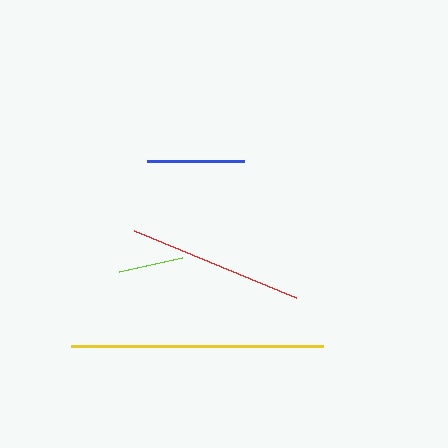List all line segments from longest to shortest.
From longest to shortest: yellow, red, blue, lime.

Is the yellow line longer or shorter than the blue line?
The yellow line is longer than the blue line.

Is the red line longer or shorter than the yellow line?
The yellow line is longer than the red line.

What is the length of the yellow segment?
The yellow segment is approximately 252 pixels long.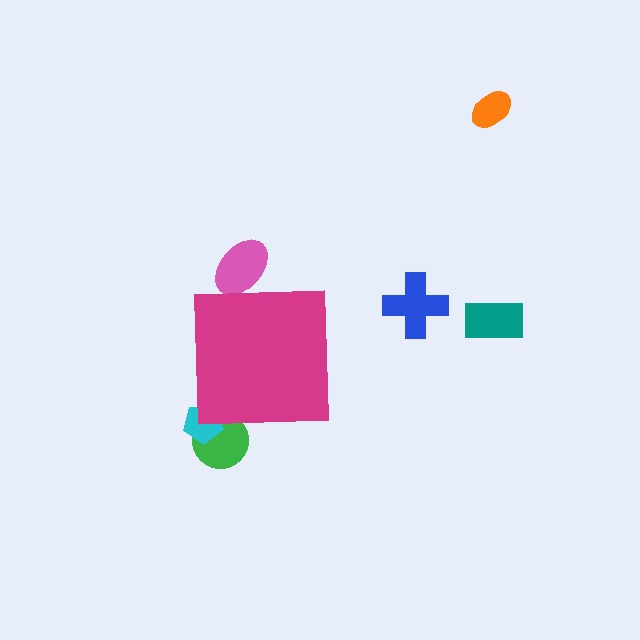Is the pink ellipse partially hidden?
Yes, the pink ellipse is partially hidden behind the magenta square.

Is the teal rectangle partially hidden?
No, the teal rectangle is fully visible.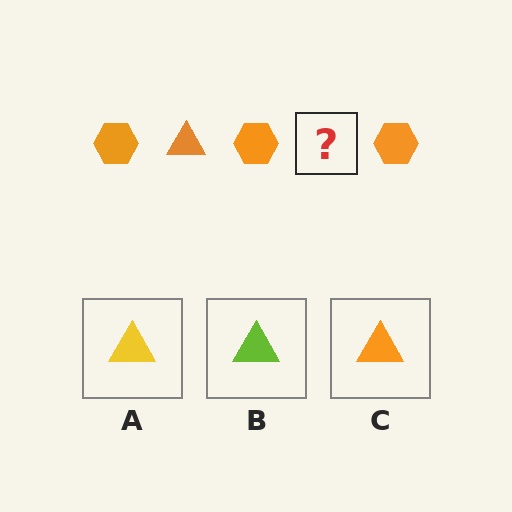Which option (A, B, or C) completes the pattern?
C.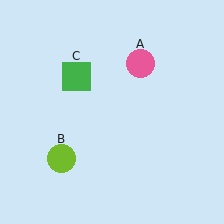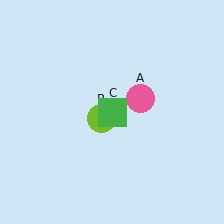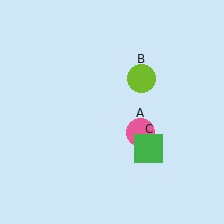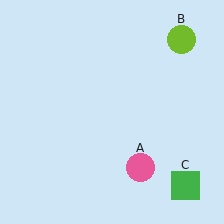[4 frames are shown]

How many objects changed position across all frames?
3 objects changed position: pink circle (object A), lime circle (object B), green square (object C).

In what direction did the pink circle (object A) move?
The pink circle (object A) moved down.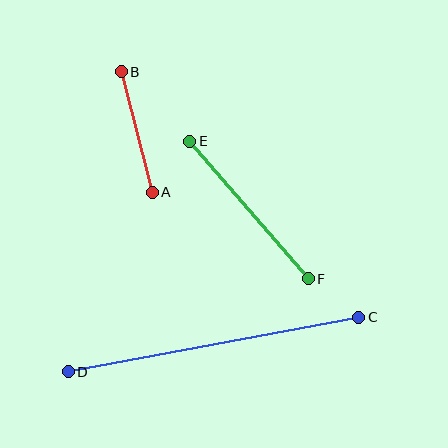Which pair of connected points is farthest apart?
Points C and D are farthest apart.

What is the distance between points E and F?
The distance is approximately 182 pixels.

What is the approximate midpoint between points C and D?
The midpoint is at approximately (214, 344) pixels.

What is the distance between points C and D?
The distance is approximately 295 pixels.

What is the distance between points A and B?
The distance is approximately 124 pixels.